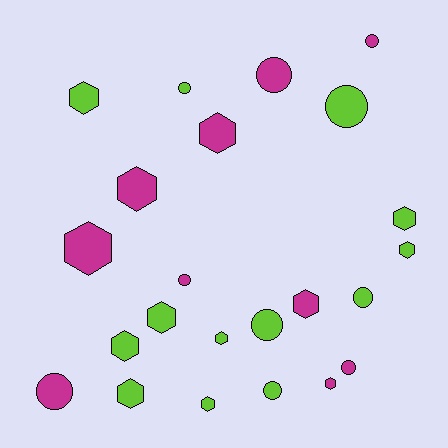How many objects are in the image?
There are 23 objects.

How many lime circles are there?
There are 5 lime circles.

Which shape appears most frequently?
Hexagon, with 13 objects.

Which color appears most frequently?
Lime, with 13 objects.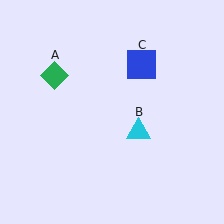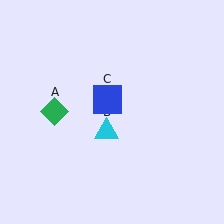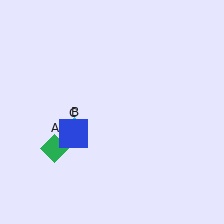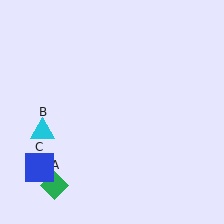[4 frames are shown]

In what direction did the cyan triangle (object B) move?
The cyan triangle (object B) moved left.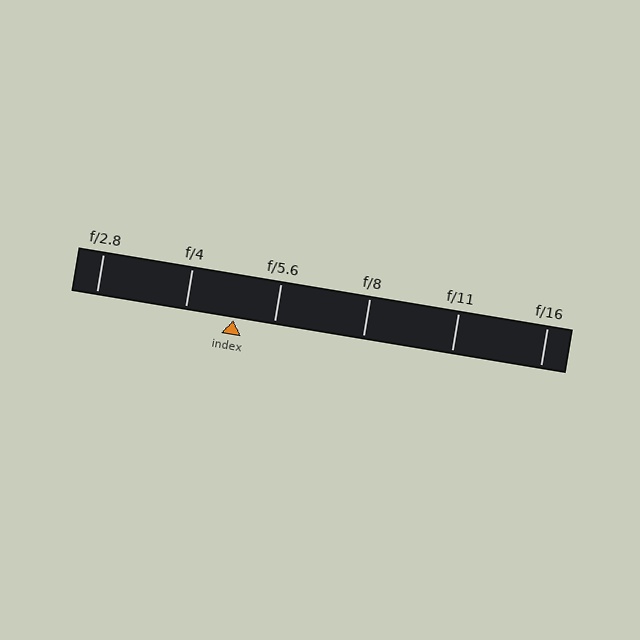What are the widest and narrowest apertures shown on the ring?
The widest aperture shown is f/2.8 and the narrowest is f/16.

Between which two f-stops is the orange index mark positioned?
The index mark is between f/4 and f/5.6.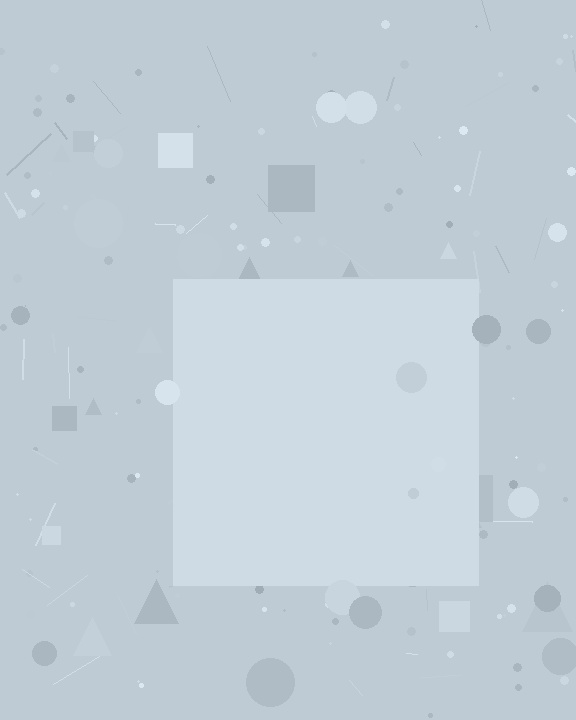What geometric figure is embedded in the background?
A square is embedded in the background.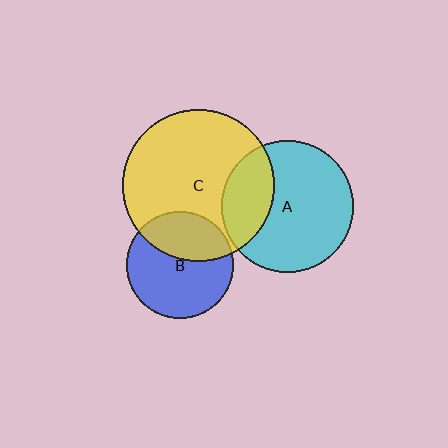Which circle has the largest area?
Circle C (yellow).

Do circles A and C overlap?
Yes.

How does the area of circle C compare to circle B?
Approximately 2.0 times.